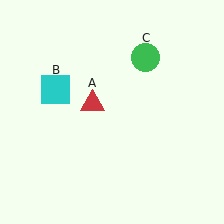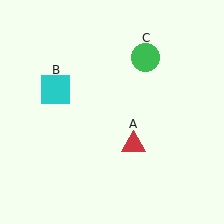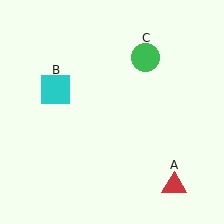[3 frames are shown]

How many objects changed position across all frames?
1 object changed position: red triangle (object A).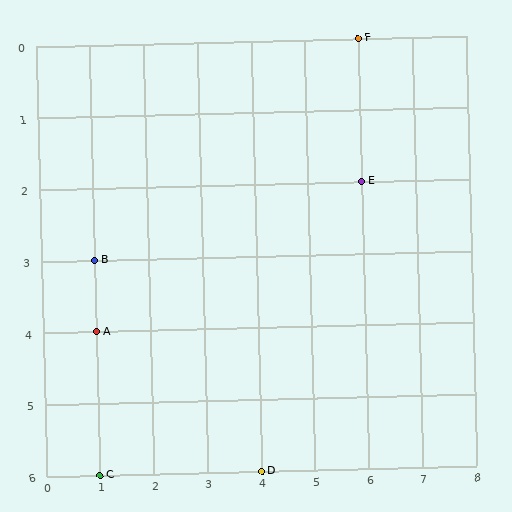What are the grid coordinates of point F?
Point F is at grid coordinates (6, 0).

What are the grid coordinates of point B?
Point B is at grid coordinates (1, 3).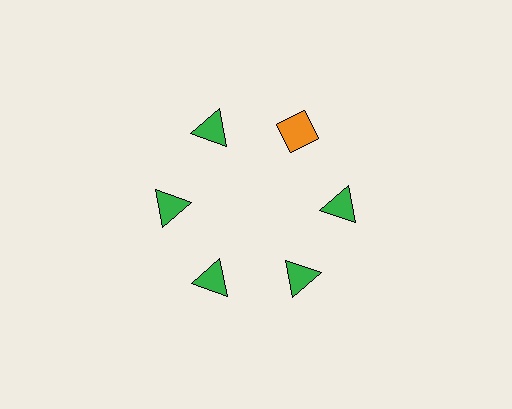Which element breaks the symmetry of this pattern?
The orange diamond at roughly the 1 o'clock position breaks the symmetry. All other shapes are green triangles.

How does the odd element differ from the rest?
It differs in both color (orange instead of green) and shape (diamond instead of triangle).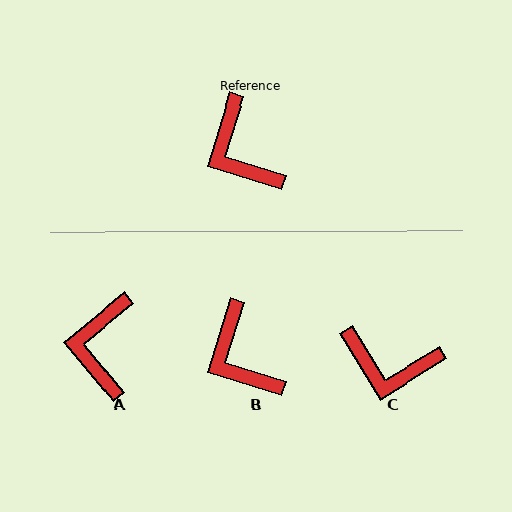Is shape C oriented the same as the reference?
No, it is off by about 48 degrees.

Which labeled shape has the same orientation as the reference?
B.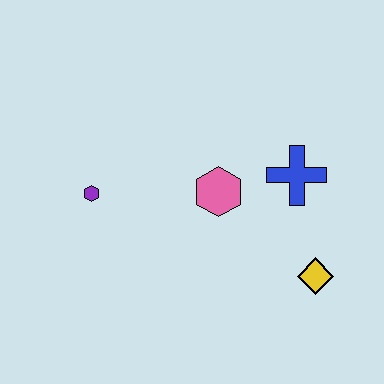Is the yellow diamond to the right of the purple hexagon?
Yes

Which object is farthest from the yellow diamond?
The purple hexagon is farthest from the yellow diamond.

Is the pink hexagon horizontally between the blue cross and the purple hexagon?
Yes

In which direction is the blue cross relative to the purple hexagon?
The blue cross is to the right of the purple hexagon.